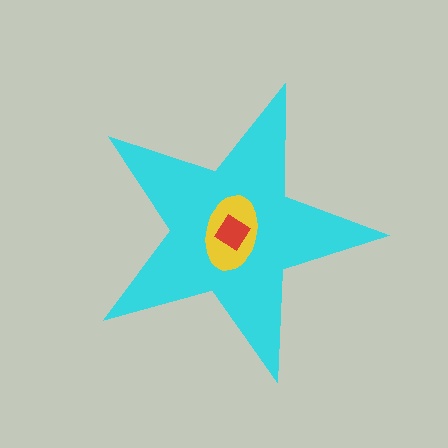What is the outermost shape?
The cyan star.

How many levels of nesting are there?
3.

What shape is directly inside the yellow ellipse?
The red diamond.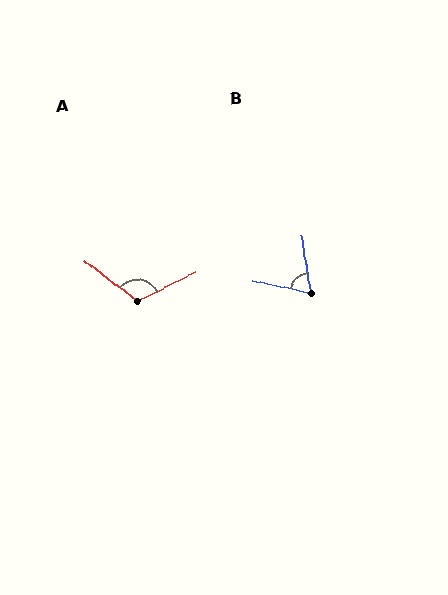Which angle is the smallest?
B, at approximately 69 degrees.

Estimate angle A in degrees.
Approximately 116 degrees.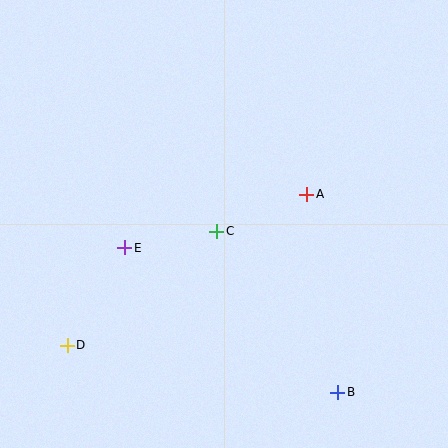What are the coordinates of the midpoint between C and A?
The midpoint between C and A is at (262, 213).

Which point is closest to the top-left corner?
Point E is closest to the top-left corner.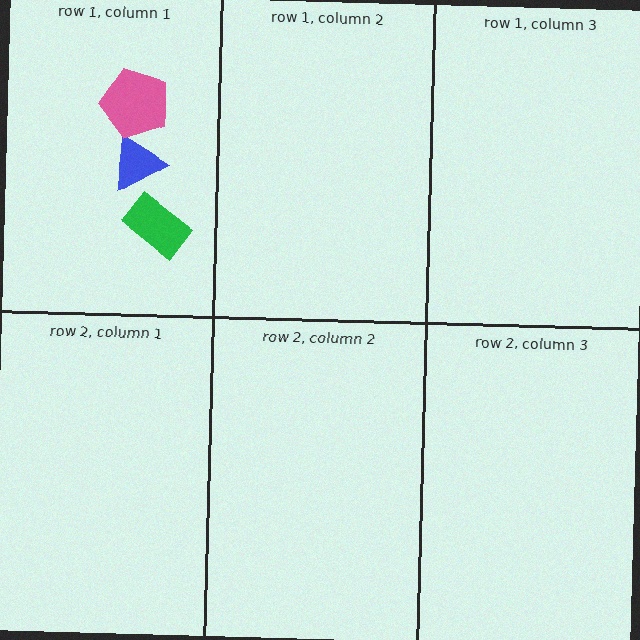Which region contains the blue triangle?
The row 1, column 1 region.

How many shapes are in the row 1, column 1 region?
3.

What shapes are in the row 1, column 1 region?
The green rectangle, the blue triangle, the pink pentagon.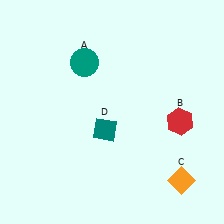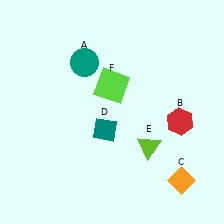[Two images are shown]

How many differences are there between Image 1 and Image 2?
There are 2 differences between the two images.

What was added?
A lime triangle (E), a lime square (F) were added in Image 2.